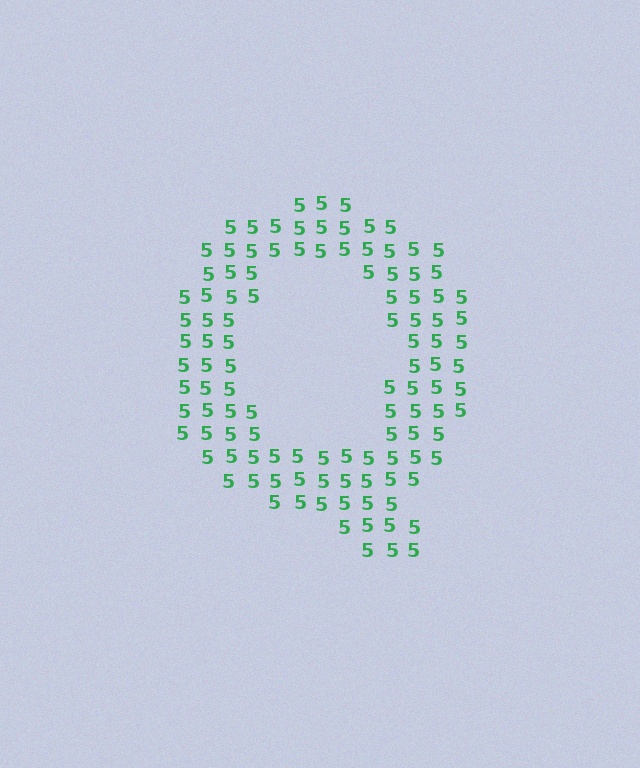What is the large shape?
The large shape is the letter Q.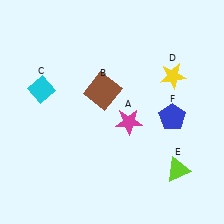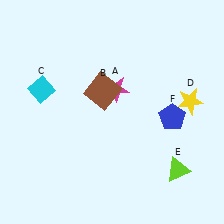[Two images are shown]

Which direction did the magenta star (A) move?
The magenta star (A) moved up.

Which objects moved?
The objects that moved are: the magenta star (A), the yellow star (D).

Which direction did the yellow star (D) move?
The yellow star (D) moved down.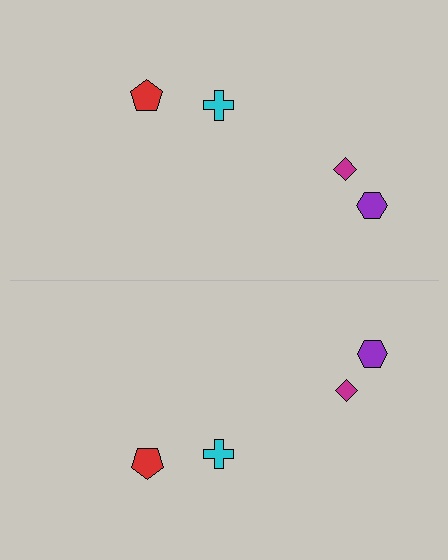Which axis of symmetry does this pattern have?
The pattern has a horizontal axis of symmetry running through the center of the image.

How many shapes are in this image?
There are 8 shapes in this image.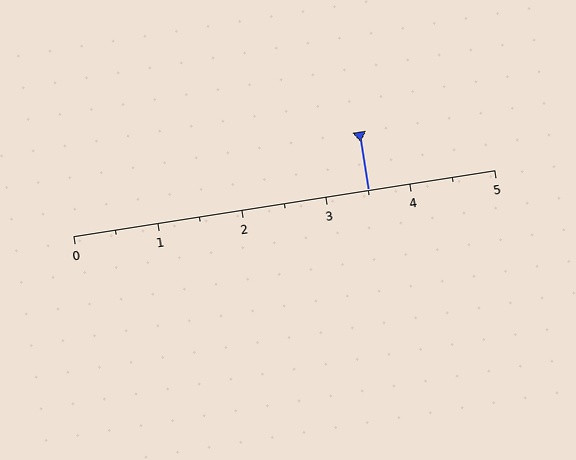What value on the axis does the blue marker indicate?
The marker indicates approximately 3.5.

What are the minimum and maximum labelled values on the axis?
The axis runs from 0 to 5.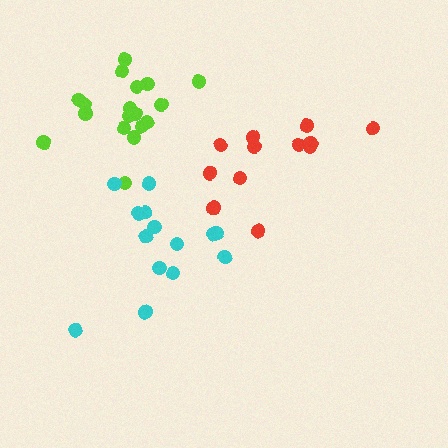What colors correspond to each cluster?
The clusters are colored: lime, red, cyan.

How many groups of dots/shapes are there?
There are 3 groups.